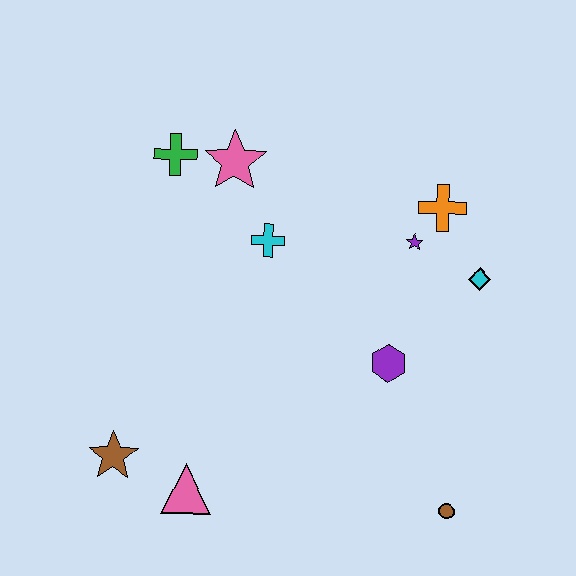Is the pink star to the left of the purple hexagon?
Yes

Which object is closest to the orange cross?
The purple star is closest to the orange cross.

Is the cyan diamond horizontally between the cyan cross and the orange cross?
No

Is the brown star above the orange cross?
No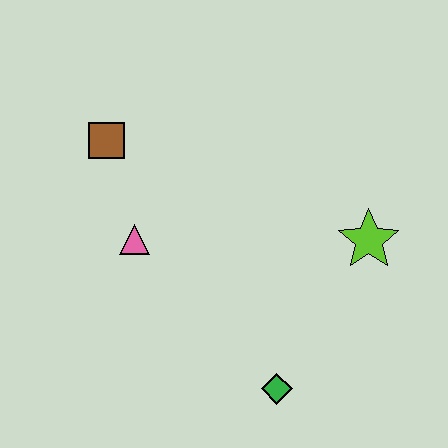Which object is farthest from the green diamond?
The brown square is farthest from the green diamond.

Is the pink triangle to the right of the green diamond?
No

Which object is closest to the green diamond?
The lime star is closest to the green diamond.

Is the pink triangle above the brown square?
No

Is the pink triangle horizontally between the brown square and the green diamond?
Yes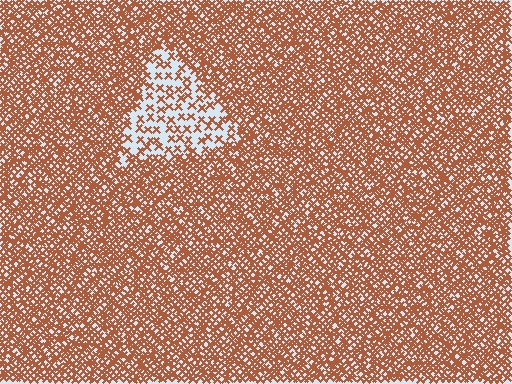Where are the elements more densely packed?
The elements are more densely packed outside the triangle boundary.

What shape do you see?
I see a triangle.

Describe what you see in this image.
The image contains small brown elements arranged at two different densities. A triangle-shaped region is visible where the elements are less densely packed than the surrounding area.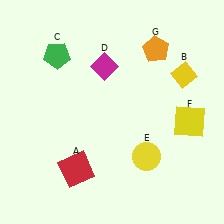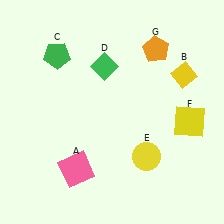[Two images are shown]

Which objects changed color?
A changed from red to pink. D changed from magenta to green.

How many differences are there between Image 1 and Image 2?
There are 2 differences between the two images.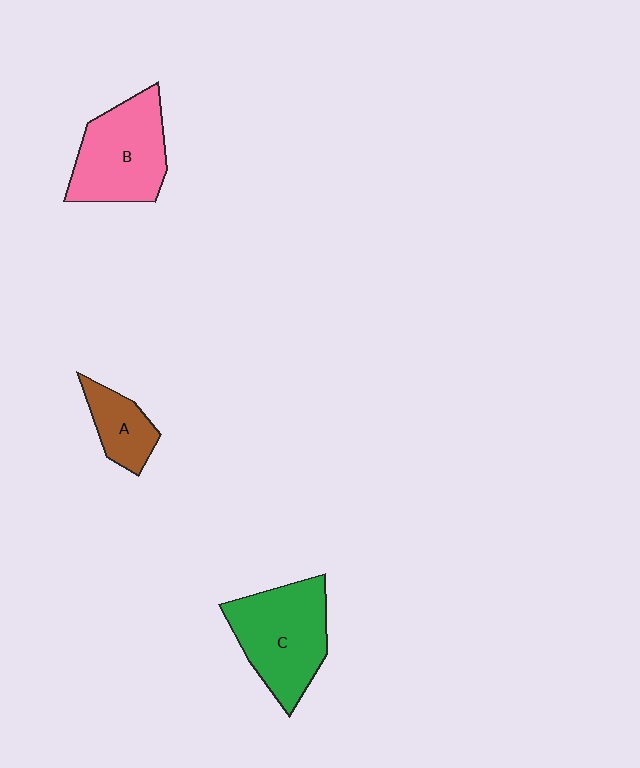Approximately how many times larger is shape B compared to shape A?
Approximately 2.0 times.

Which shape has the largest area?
Shape C (green).